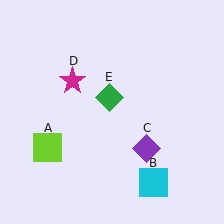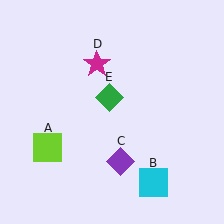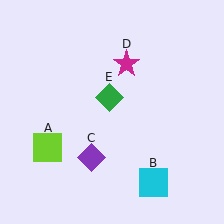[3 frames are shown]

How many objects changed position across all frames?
2 objects changed position: purple diamond (object C), magenta star (object D).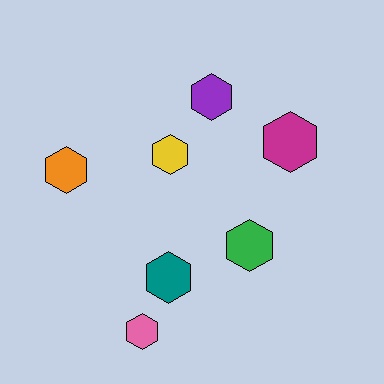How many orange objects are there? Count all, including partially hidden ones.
There is 1 orange object.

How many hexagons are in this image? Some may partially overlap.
There are 7 hexagons.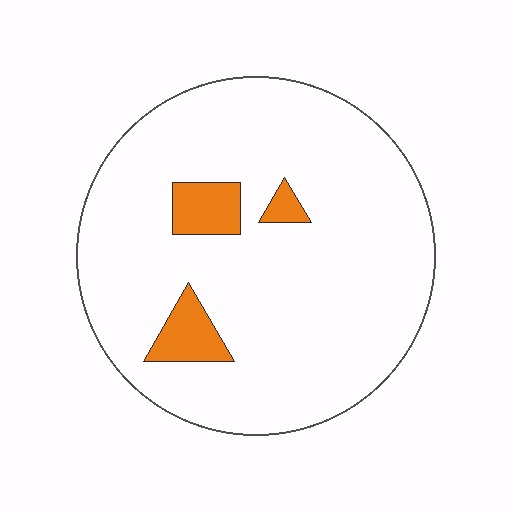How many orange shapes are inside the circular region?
3.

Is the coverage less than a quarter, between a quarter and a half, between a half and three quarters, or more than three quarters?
Less than a quarter.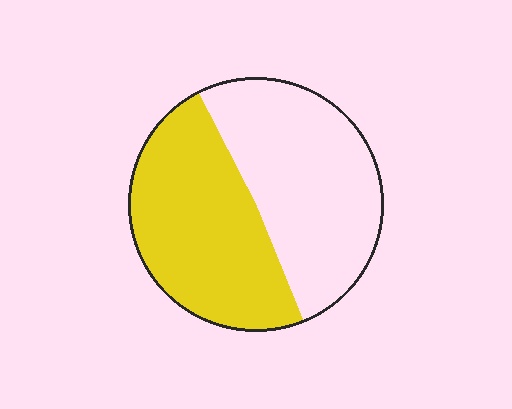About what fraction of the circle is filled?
About one half (1/2).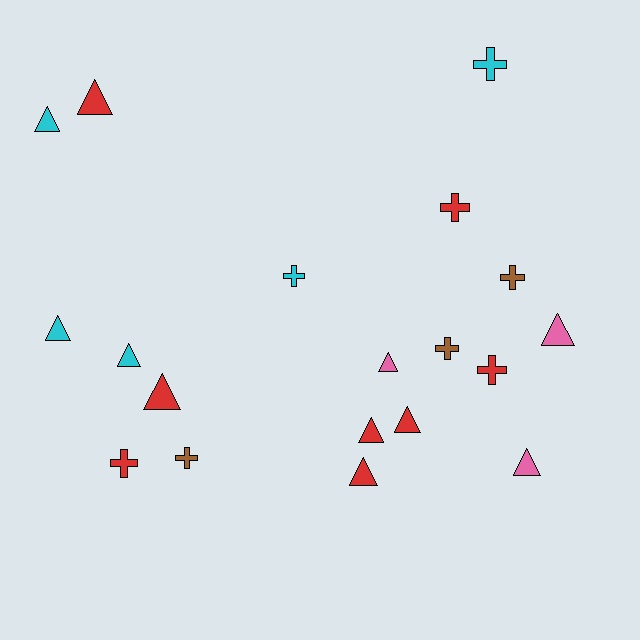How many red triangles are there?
There are 5 red triangles.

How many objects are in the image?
There are 19 objects.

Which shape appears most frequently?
Triangle, with 11 objects.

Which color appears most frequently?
Red, with 8 objects.